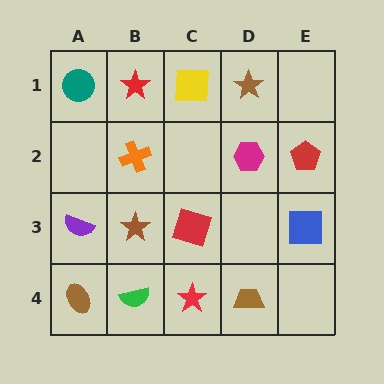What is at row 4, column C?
A red star.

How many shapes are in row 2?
3 shapes.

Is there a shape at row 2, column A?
No, that cell is empty.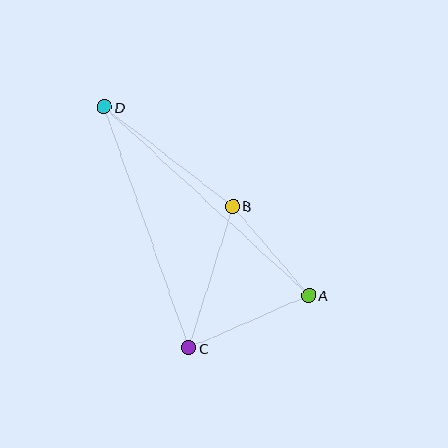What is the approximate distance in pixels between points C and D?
The distance between C and D is approximately 255 pixels.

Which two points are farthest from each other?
Points A and D are farthest from each other.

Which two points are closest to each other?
Points A and B are closest to each other.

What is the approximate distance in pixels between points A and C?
The distance between A and C is approximately 131 pixels.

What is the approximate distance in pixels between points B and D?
The distance between B and D is approximately 162 pixels.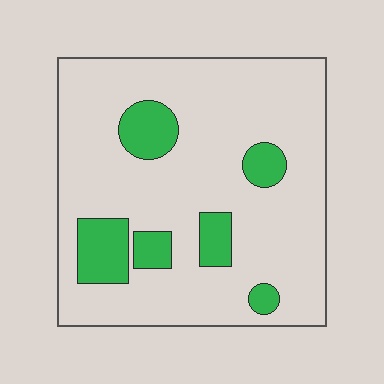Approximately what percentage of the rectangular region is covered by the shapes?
Approximately 15%.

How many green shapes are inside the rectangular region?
6.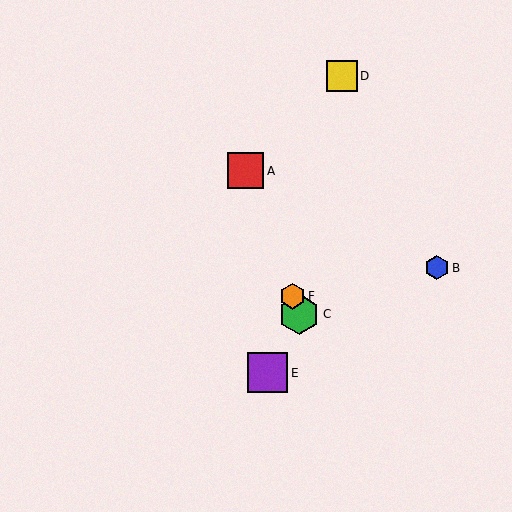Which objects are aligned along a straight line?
Objects A, C, F are aligned along a straight line.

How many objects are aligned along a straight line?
3 objects (A, C, F) are aligned along a straight line.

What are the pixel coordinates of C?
Object C is at (299, 314).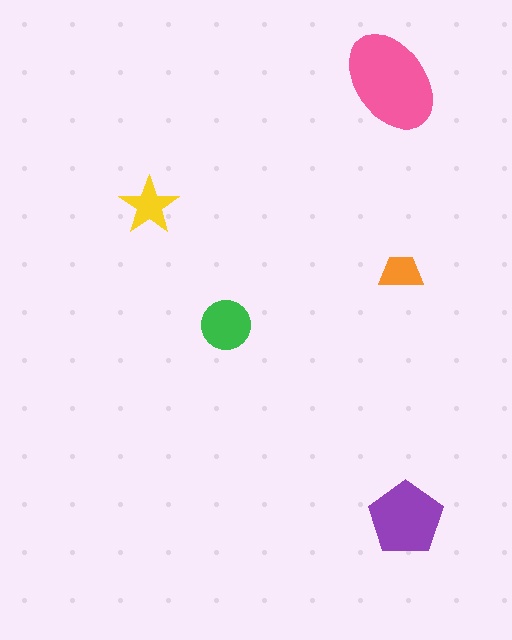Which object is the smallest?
The orange trapezoid.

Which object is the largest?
The pink ellipse.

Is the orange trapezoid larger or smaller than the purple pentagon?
Smaller.